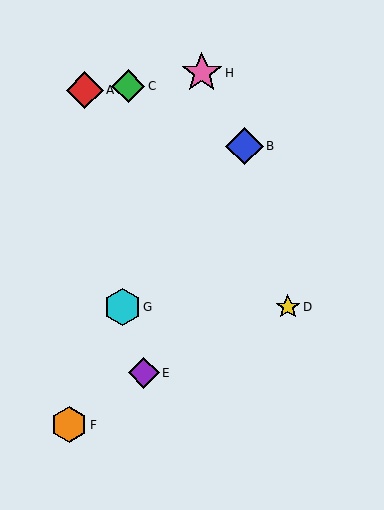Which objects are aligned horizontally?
Objects D, G are aligned horizontally.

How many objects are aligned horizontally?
2 objects (D, G) are aligned horizontally.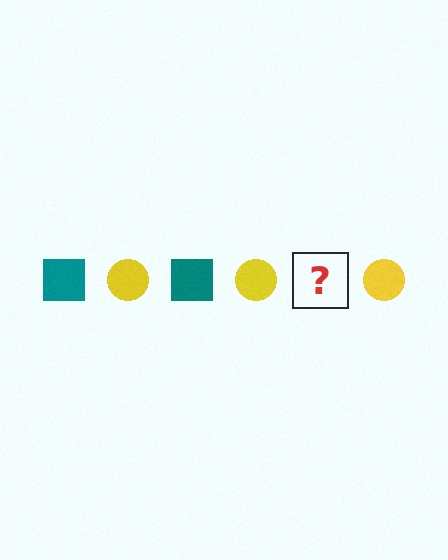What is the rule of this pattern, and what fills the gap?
The rule is that the pattern alternates between teal square and yellow circle. The gap should be filled with a teal square.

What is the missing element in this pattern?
The missing element is a teal square.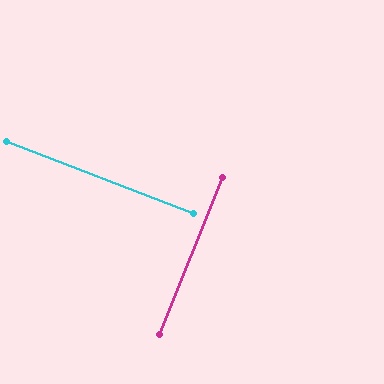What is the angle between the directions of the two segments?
Approximately 89 degrees.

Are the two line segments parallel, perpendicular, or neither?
Perpendicular — they meet at approximately 89°.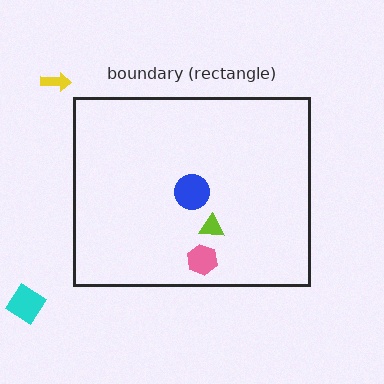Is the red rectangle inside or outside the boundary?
Inside.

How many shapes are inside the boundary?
4 inside, 2 outside.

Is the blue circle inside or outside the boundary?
Inside.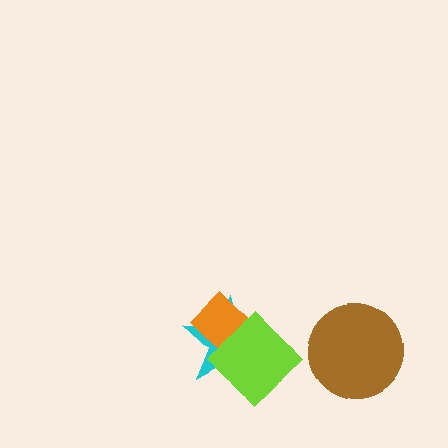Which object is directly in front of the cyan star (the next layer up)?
The orange diamond is directly in front of the cyan star.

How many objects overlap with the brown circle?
0 objects overlap with the brown circle.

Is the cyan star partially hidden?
Yes, it is partially covered by another shape.